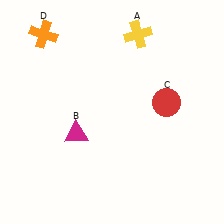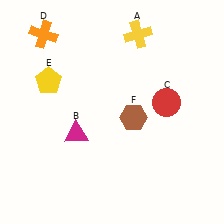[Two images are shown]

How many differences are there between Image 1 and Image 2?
There are 2 differences between the two images.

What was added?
A yellow pentagon (E), a brown hexagon (F) were added in Image 2.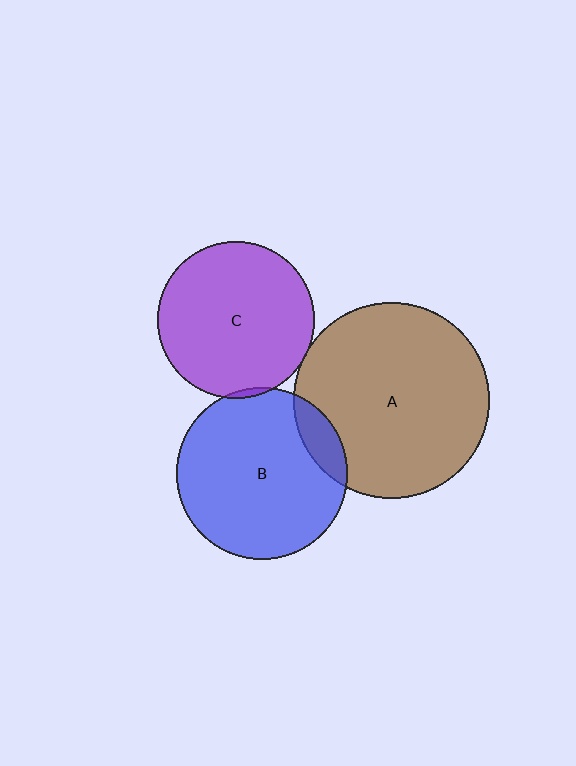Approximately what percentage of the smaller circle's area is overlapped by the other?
Approximately 5%.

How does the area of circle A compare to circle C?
Approximately 1.6 times.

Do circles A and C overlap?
Yes.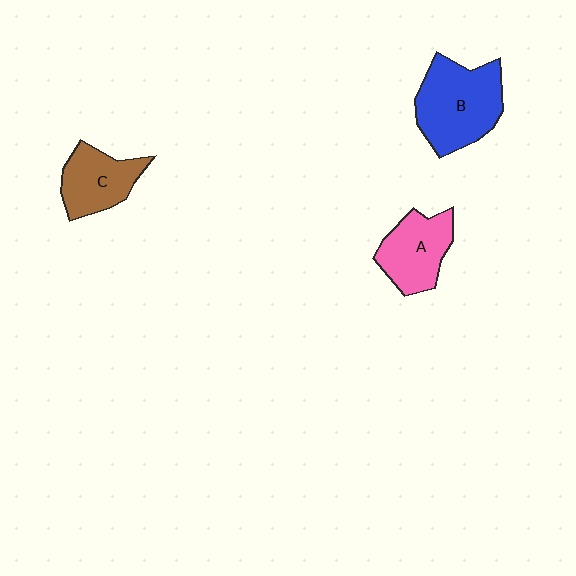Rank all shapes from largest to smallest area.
From largest to smallest: B (blue), A (pink), C (brown).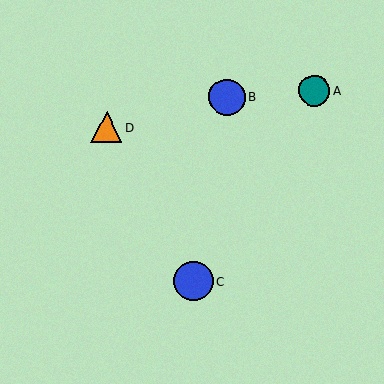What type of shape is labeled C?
Shape C is a blue circle.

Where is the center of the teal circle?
The center of the teal circle is at (314, 91).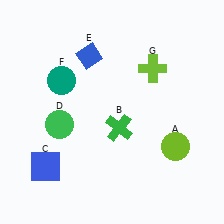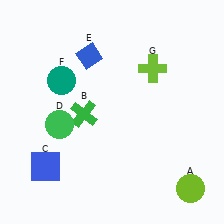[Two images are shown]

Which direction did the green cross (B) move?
The green cross (B) moved left.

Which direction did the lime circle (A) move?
The lime circle (A) moved down.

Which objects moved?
The objects that moved are: the lime circle (A), the green cross (B).